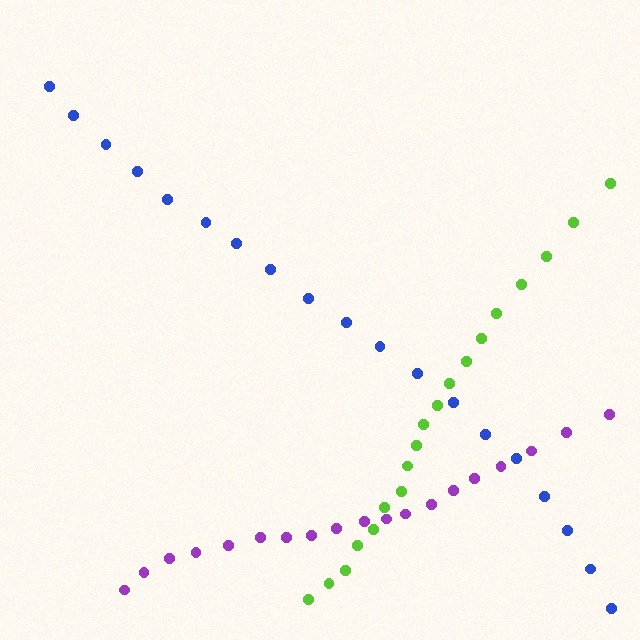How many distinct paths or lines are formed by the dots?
There are 3 distinct paths.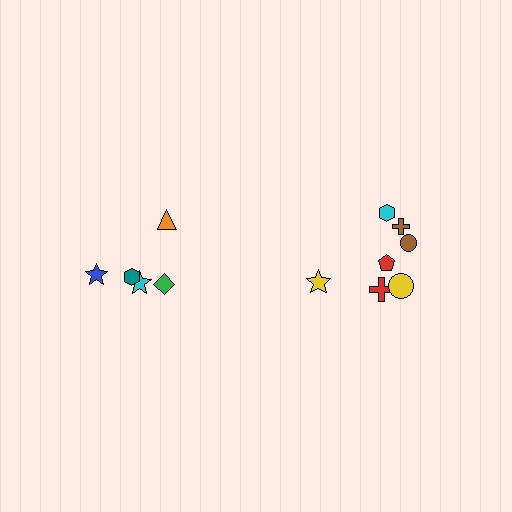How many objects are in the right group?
There are 7 objects.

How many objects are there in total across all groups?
There are 12 objects.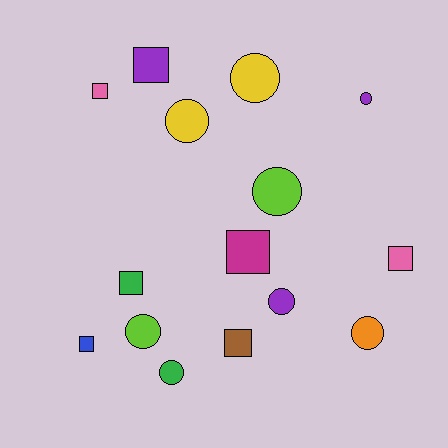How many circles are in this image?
There are 8 circles.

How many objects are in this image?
There are 15 objects.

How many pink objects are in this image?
There are 2 pink objects.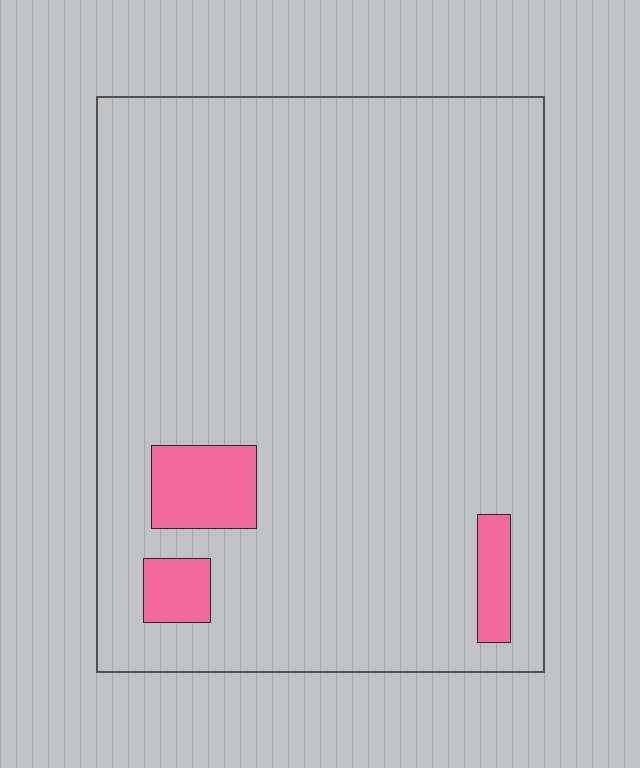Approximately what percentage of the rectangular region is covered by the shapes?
Approximately 5%.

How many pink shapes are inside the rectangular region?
3.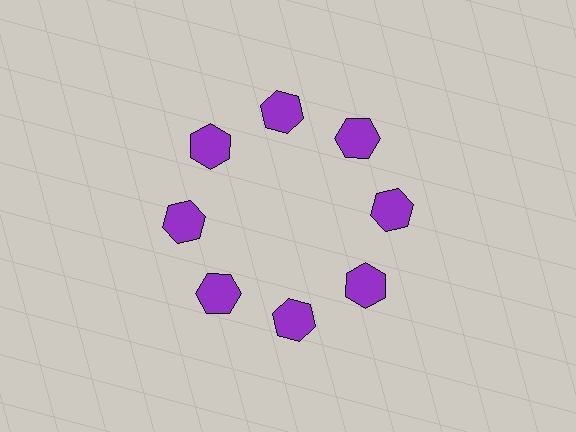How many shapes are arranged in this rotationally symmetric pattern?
There are 8 shapes, arranged in 8 groups of 1.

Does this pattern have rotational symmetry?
Yes, this pattern has 8-fold rotational symmetry. It looks the same after rotating 45 degrees around the center.